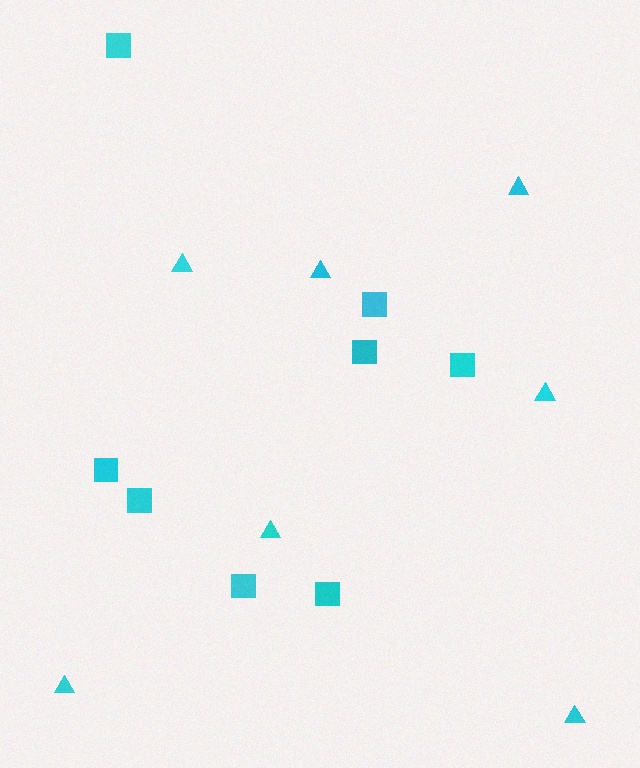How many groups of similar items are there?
There are 2 groups: one group of triangles (7) and one group of squares (8).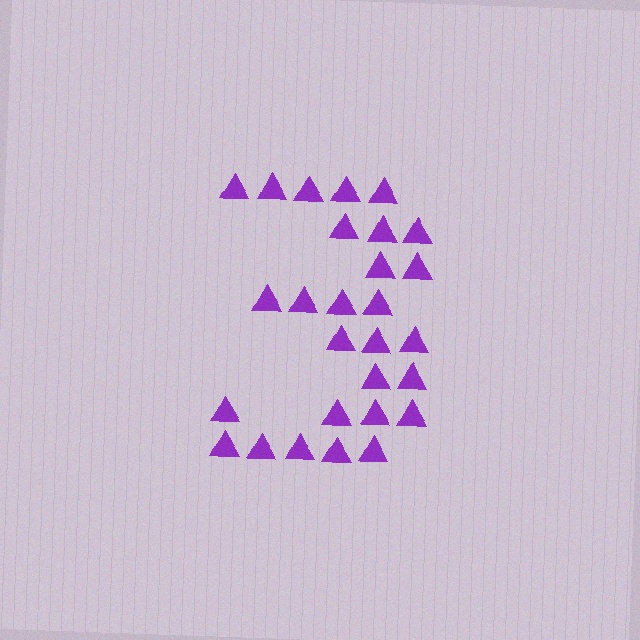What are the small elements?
The small elements are triangles.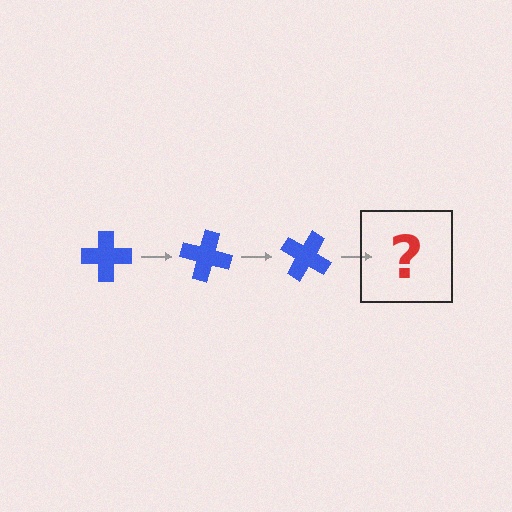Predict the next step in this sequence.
The next step is a blue cross rotated 45 degrees.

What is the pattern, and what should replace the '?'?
The pattern is that the cross rotates 15 degrees each step. The '?' should be a blue cross rotated 45 degrees.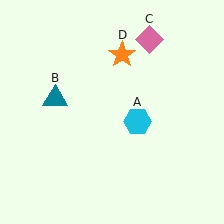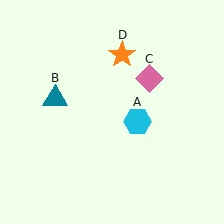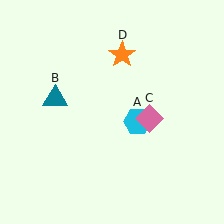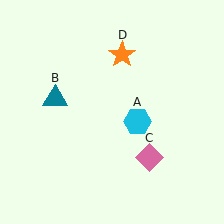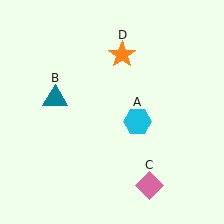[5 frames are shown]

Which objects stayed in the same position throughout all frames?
Cyan hexagon (object A) and teal triangle (object B) and orange star (object D) remained stationary.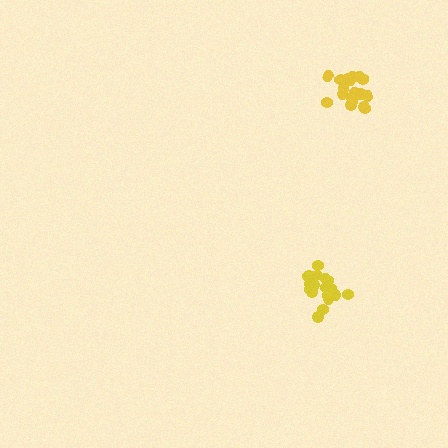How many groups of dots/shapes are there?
There are 2 groups.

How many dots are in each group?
Group 1: 17 dots, Group 2: 20 dots (37 total).